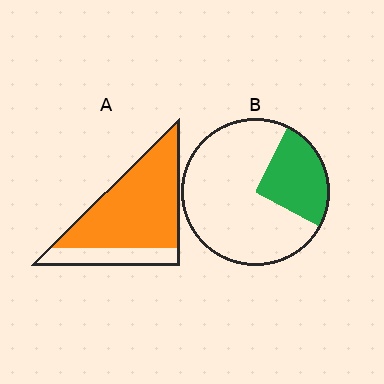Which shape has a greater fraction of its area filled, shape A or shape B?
Shape A.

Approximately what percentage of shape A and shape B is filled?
A is approximately 75% and B is approximately 25%.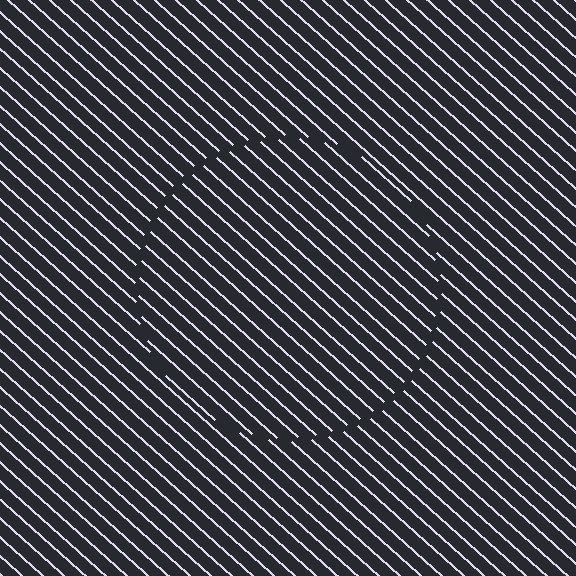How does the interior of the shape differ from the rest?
The interior of the shape contains the same grating, shifted by half a period — the contour is defined by the phase discontinuity where line-ends from the inner and outer gratings abut.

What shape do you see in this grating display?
An illusory circle. The interior of the shape contains the same grating, shifted by half a period — the contour is defined by the phase discontinuity where line-ends from the inner and outer gratings abut.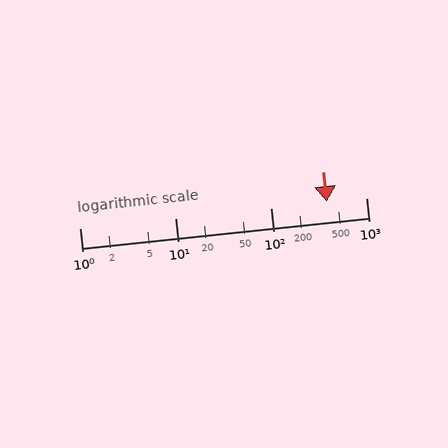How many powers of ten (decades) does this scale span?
The scale spans 3 decades, from 1 to 1000.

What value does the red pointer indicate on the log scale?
The pointer indicates approximately 390.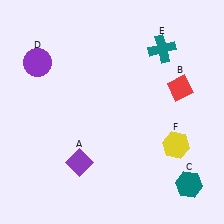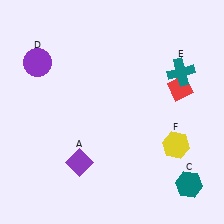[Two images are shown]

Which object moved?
The teal cross (E) moved down.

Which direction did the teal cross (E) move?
The teal cross (E) moved down.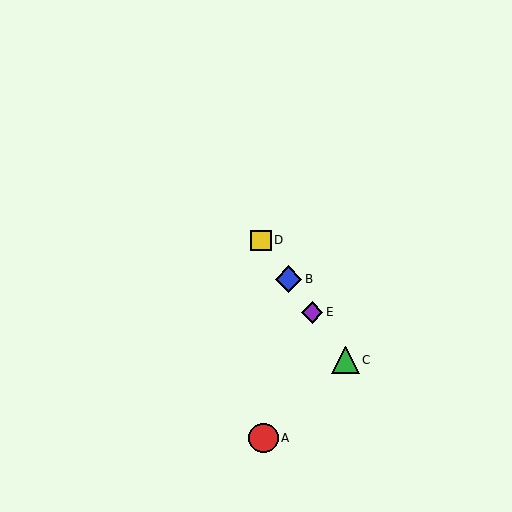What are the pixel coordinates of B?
Object B is at (288, 279).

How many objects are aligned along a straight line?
4 objects (B, C, D, E) are aligned along a straight line.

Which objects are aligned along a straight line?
Objects B, C, D, E are aligned along a straight line.